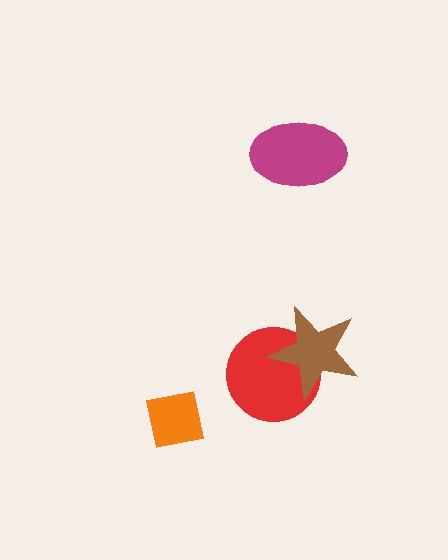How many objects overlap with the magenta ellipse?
0 objects overlap with the magenta ellipse.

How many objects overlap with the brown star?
1 object overlaps with the brown star.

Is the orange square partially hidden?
No, no other shape covers it.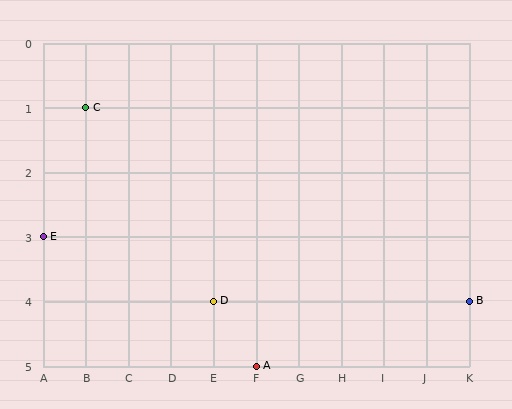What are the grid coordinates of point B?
Point B is at grid coordinates (K, 4).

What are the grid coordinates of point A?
Point A is at grid coordinates (F, 5).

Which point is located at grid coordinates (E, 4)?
Point D is at (E, 4).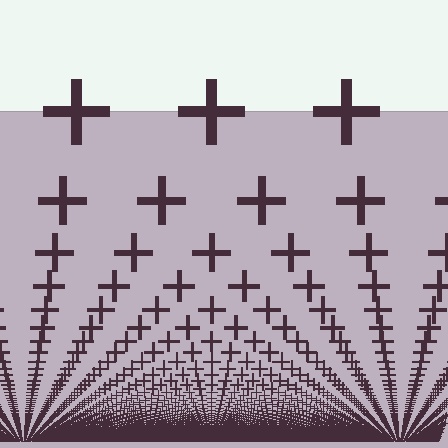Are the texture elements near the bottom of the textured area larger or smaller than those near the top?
Smaller. The gradient is inverted — elements near the bottom are smaller and denser.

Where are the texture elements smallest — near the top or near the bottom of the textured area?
Near the bottom.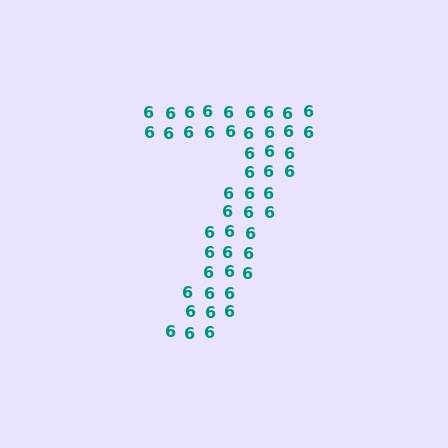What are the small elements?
The small elements are digit 6's.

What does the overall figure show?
The overall figure shows the digit 7.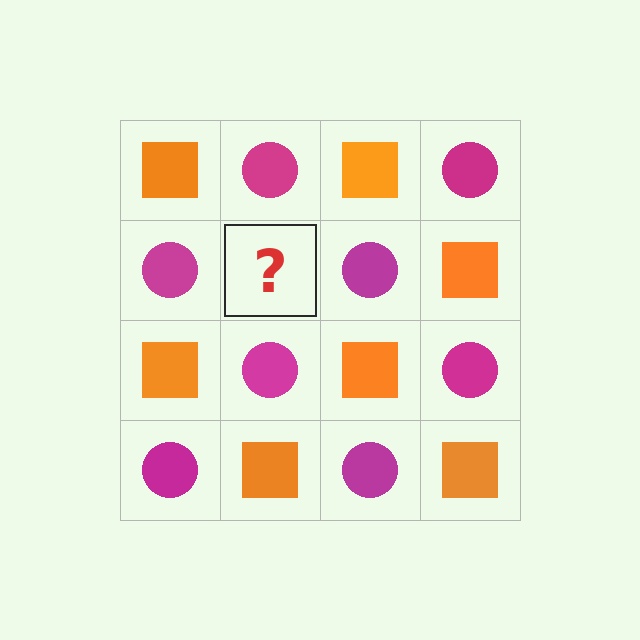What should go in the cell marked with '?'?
The missing cell should contain an orange square.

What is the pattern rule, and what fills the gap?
The rule is that it alternates orange square and magenta circle in a checkerboard pattern. The gap should be filled with an orange square.